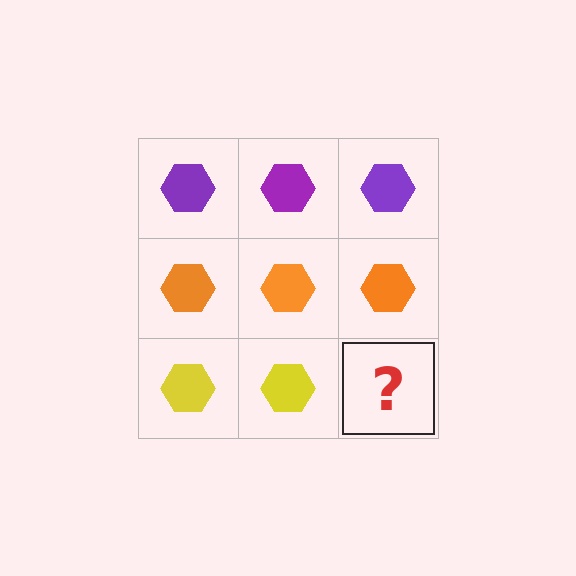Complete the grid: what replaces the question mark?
The question mark should be replaced with a yellow hexagon.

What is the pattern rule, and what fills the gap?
The rule is that each row has a consistent color. The gap should be filled with a yellow hexagon.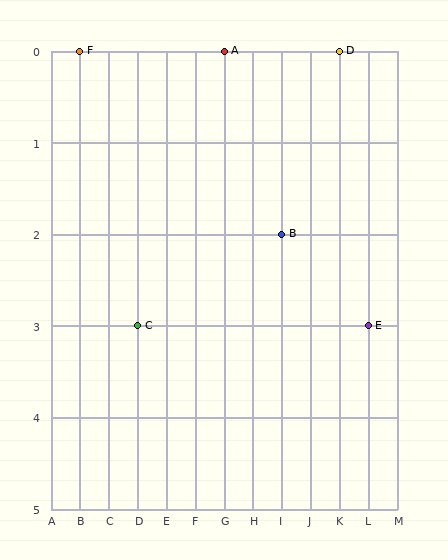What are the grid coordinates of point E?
Point E is at grid coordinates (L, 3).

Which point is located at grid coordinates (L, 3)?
Point E is at (L, 3).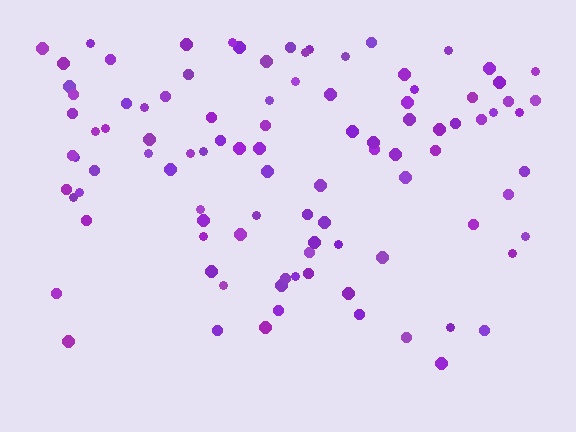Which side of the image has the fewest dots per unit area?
The bottom.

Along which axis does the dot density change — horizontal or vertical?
Vertical.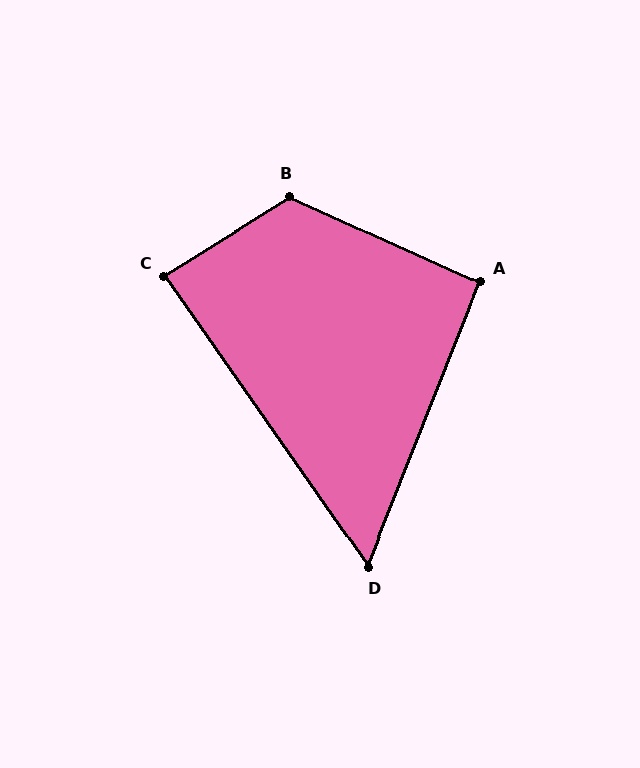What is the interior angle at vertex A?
Approximately 93 degrees (approximately right).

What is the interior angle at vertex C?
Approximately 87 degrees (approximately right).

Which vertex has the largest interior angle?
B, at approximately 124 degrees.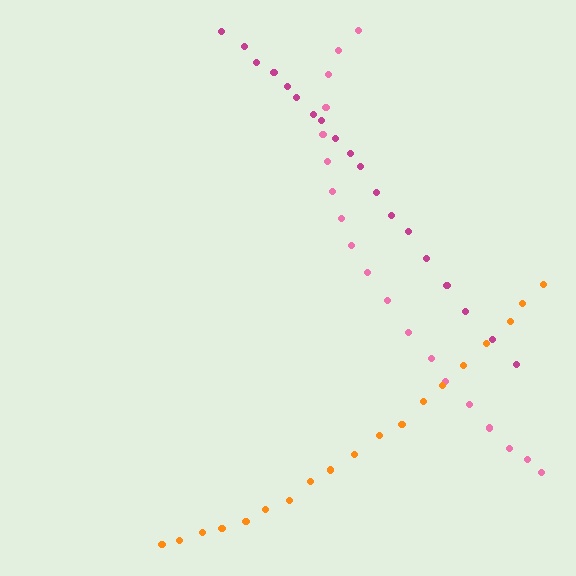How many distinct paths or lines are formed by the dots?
There are 3 distinct paths.